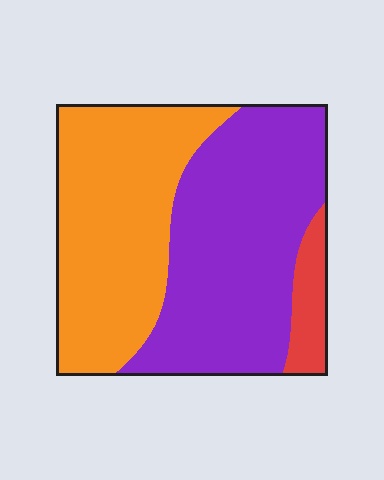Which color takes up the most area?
Purple, at roughly 50%.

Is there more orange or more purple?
Purple.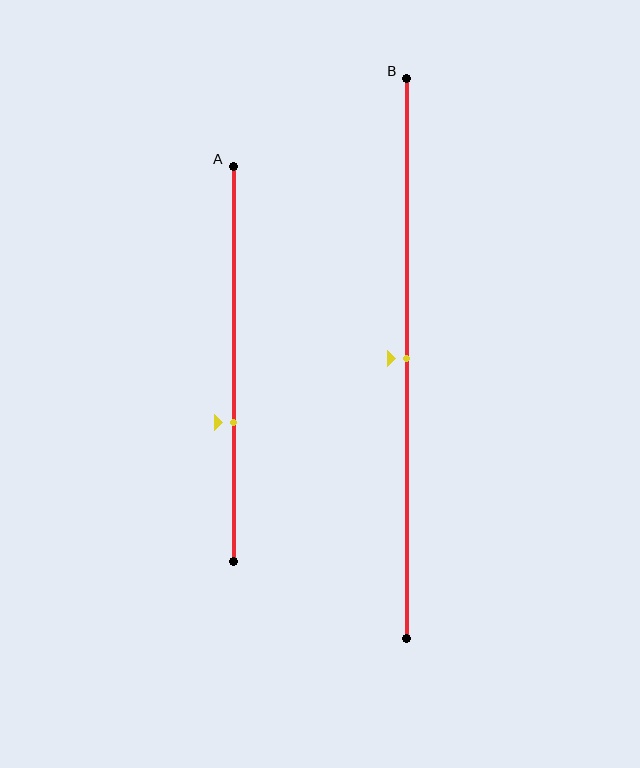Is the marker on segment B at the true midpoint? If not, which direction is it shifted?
Yes, the marker on segment B is at the true midpoint.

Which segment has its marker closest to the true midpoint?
Segment B has its marker closest to the true midpoint.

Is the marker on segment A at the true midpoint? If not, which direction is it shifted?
No, the marker on segment A is shifted downward by about 15% of the segment length.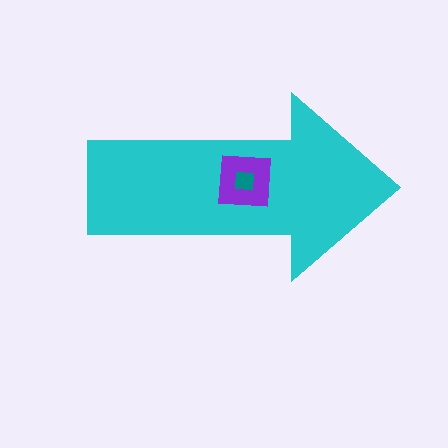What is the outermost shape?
The cyan arrow.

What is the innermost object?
The teal square.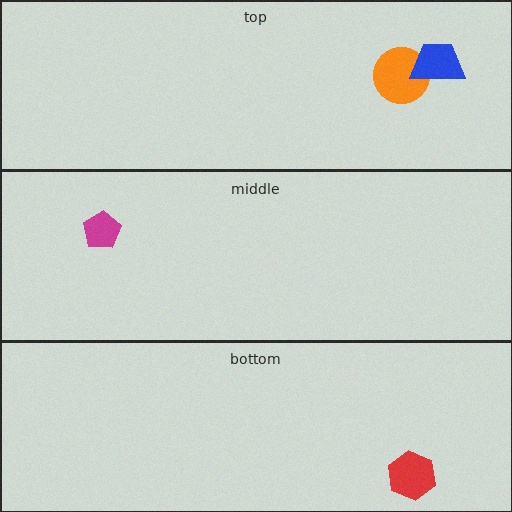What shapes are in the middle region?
The magenta pentagon.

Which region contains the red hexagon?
The bottom region.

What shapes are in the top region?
The orange circle, the blue trapezoid.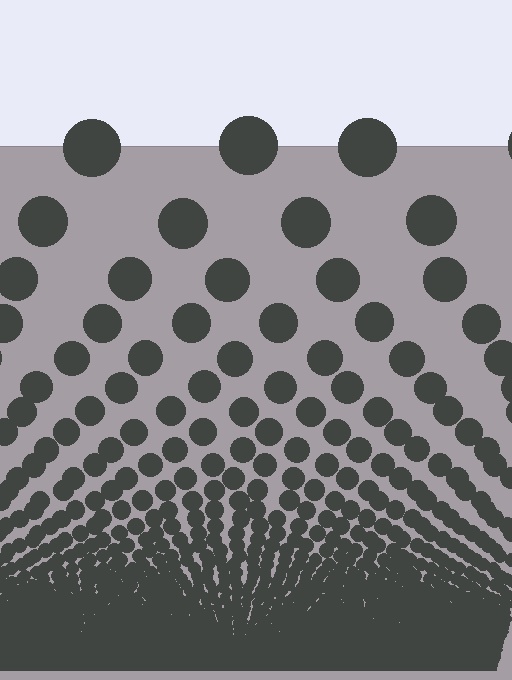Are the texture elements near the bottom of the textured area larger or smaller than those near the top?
Smaller. The gradient is inverted — elements near the bottom are smaller and denser.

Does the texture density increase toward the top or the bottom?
Density increases toward the bottom.